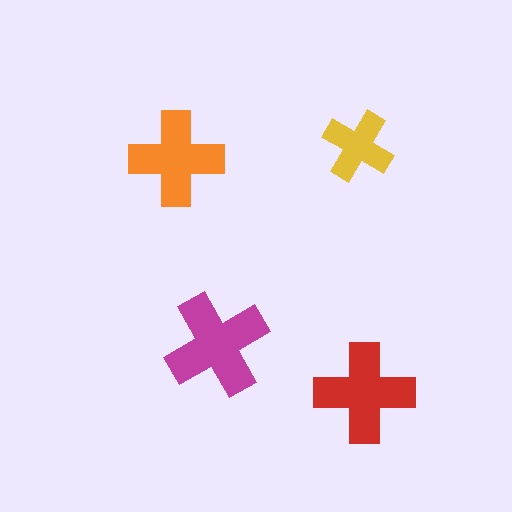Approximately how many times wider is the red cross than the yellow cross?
About 1.5 times wider.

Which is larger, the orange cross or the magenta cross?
The magenta one.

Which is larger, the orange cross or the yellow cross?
The orange one.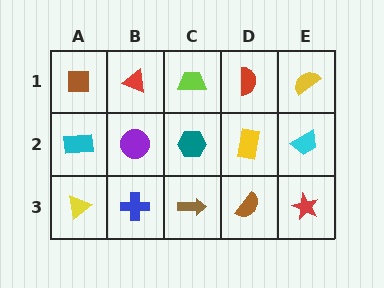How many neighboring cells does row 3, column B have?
3.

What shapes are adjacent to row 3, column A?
A cyan rectangle (row 2, column A), a blue cross (row 3, column B).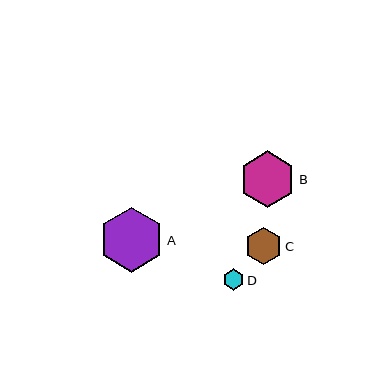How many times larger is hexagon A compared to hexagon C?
Hexagon A is approximately 1.7 times the size of hexagon C.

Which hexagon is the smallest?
Hexagon D is the smallest with a size of approximately 21 pixels.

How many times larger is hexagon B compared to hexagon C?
Hexagon B is approximately 1.5 times the size of hexagon C.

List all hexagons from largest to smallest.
From largest to smallest: A, B, C, D.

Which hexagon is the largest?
Hexagon A is the largest with a size of approximately 64 pixels.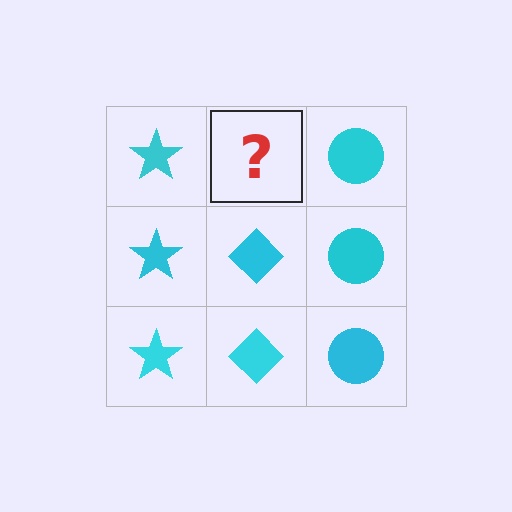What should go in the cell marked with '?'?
The missing cell should contain a cyan diamond.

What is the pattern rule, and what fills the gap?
The rule is that each column has a consistent shape. The gap should be filled with a cyan diamond.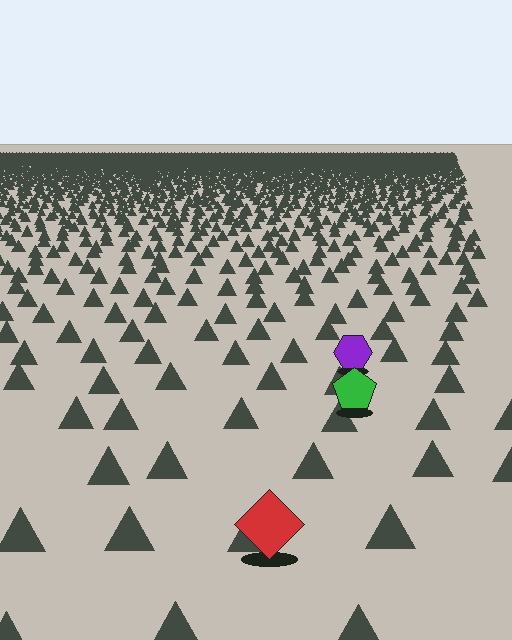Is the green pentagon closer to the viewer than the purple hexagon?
Yes. The green pentagon is closer — you can tell from the texture gradient: the ground texture is coarser near it.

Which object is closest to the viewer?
The red diamond is closest. The texture marks near it are larger and more spread out.